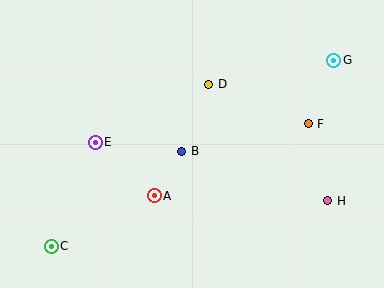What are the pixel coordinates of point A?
Point A is at (154, 196).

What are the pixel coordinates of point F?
Point F is at (308, 124).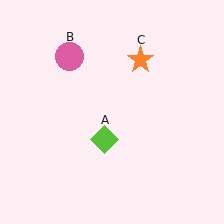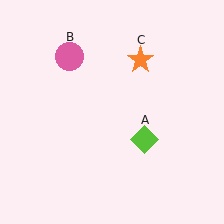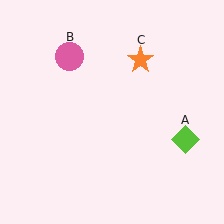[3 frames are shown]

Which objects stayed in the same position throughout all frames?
Pink circle (object B) and orange star (object C) remained stationary.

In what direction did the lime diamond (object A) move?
The lime diamond (object A) moved right.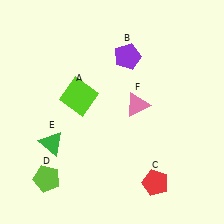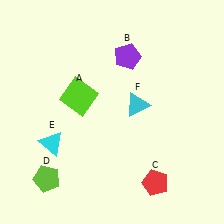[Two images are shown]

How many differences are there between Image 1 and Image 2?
There are 2 differences between the two images.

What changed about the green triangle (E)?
In Image 1, E is green. In Image 2, it changed to cyan.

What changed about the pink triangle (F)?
In Image 1, F is pink. In Image 2, it changed to cyan.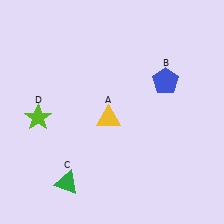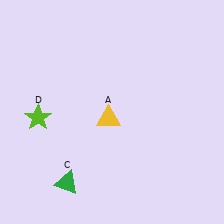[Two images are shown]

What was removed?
The blue pentagon (B) was removed in Image 2.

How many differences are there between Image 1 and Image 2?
There is 1 difference between the two images.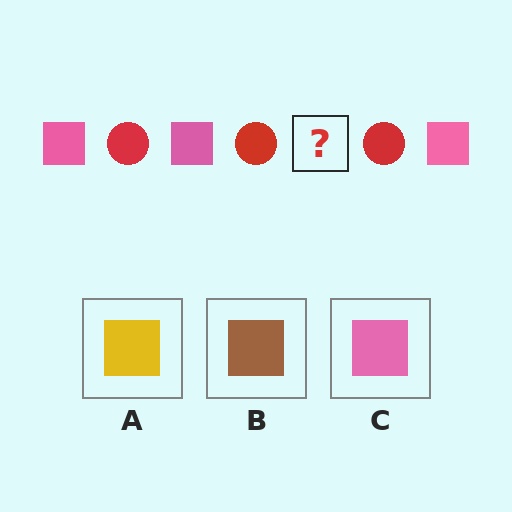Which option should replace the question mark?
Option C.